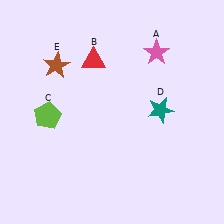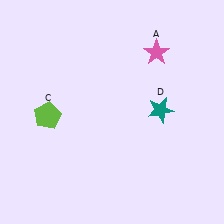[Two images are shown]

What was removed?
The red triangle (B), the brown star (E) were removed in Image 2.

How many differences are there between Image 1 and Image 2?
There are 2 differences between the two images.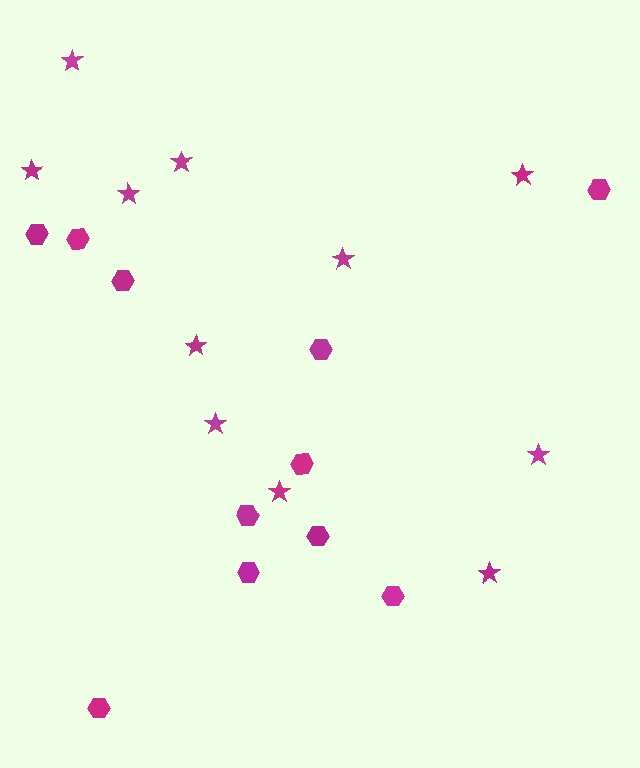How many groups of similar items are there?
There are 2 groups: one group of hexagons (11) and one group of stars (11).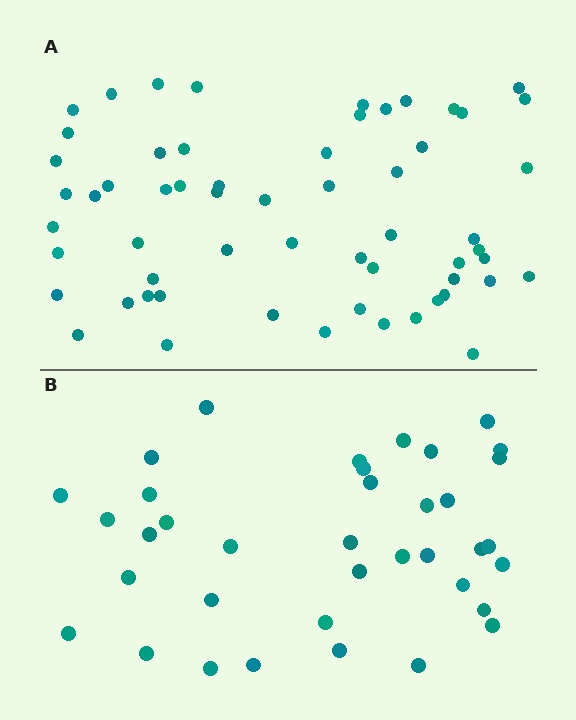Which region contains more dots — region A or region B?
Region A (the top region) has more dots.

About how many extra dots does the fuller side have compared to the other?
Region A has approximately 20 more dots than region B.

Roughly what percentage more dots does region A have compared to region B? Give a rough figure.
About 60% more.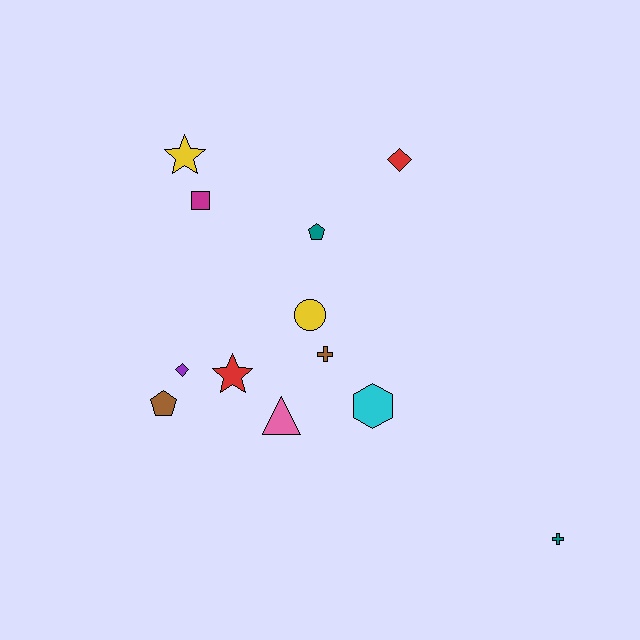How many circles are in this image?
There is 1 circle.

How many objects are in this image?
There are 12 objects.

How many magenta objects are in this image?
There is 1 magenta object.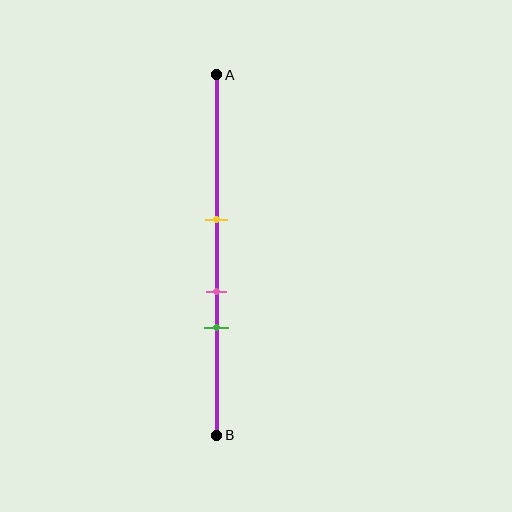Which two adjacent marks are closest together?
The pink and green marks are the closest adjacent pair.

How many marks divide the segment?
There are 3 marks dividing the segment.